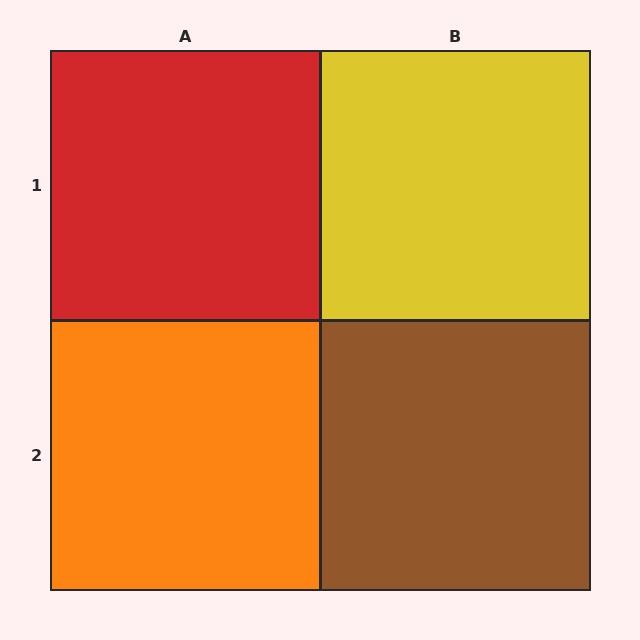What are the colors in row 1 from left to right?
Red, yellow.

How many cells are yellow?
1 cell is yellow.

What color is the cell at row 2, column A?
Orange.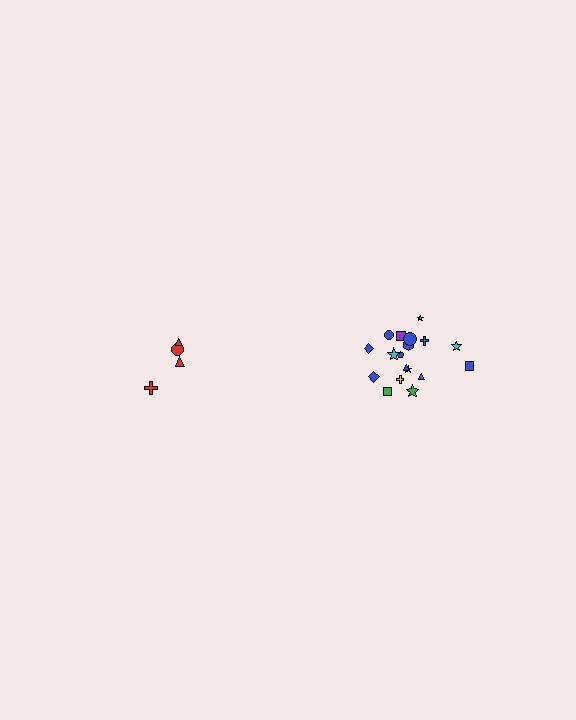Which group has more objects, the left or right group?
The right group.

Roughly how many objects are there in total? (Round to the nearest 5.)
Roughly 20 objects in total.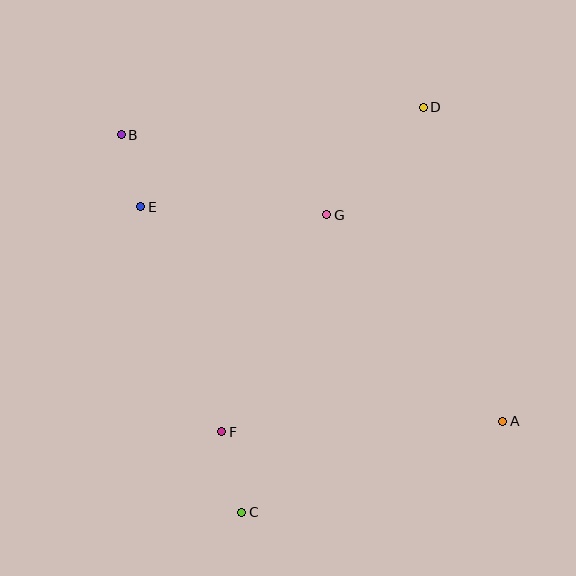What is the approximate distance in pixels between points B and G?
The distance between B and G is approximately 220 pixels.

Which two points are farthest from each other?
Points A and B are farthest from each other.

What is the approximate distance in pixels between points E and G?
The distance between E and G is approximately 186 pixels.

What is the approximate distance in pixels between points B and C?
The distance between B and C is approximately 396 pixels.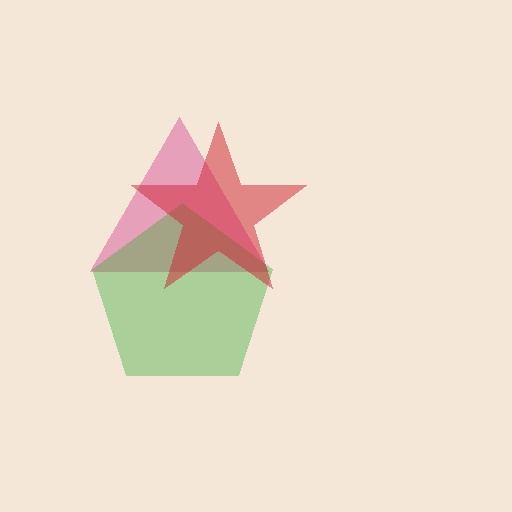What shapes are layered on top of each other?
The layered shapes are: a pink triangle, a green pentagon, a red star.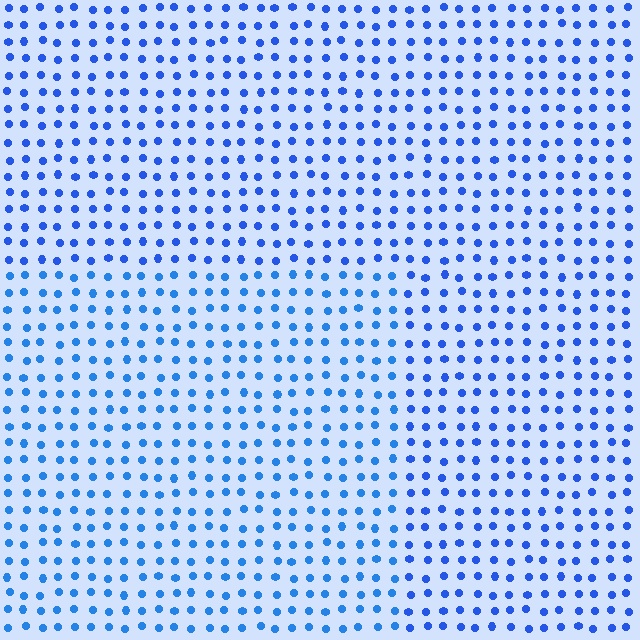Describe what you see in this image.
The image is filled with small blue elements in a uniform arrangement. A rectangle-shaped region is visible where the elements are tinted to a slightly different hue, forming a subtle color boundary.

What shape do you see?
I see a rectangle.